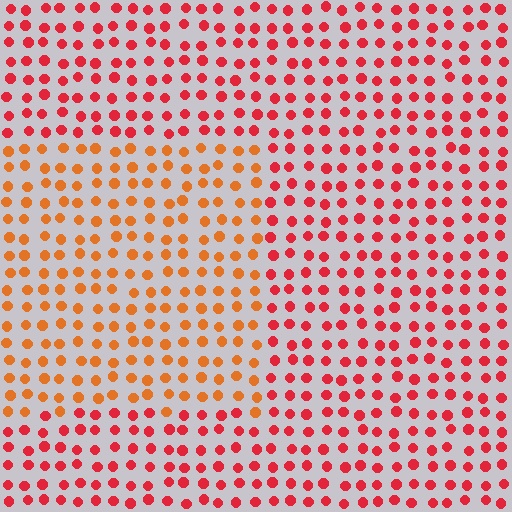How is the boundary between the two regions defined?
The boundary is defined purely by a slight shift in hue (about 32 degrees). Spacing, size, and orientation are identical on both sides.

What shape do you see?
I see a rectangle.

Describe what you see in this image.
The image is filled with small red elements in a uniform arrangement. A rectangle-shaped region is visible where the elements are tinted to a slightly different hue, forming a subtle color boundary.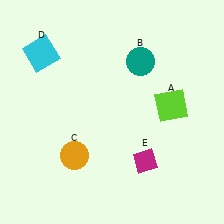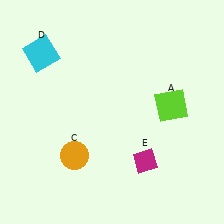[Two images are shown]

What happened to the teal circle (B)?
The teal circle (B) was removed in Image 2. It was in the top-right area of Image 1.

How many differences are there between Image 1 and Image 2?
There is 1 difference between the two images.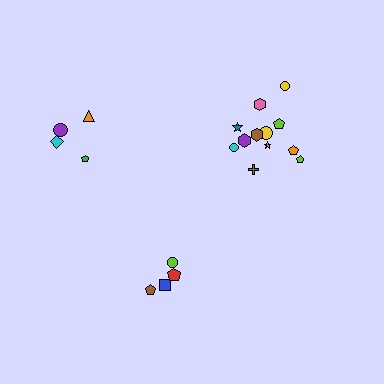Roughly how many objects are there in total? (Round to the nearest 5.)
Roughly 20 objects in total.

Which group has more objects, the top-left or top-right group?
The top-right group.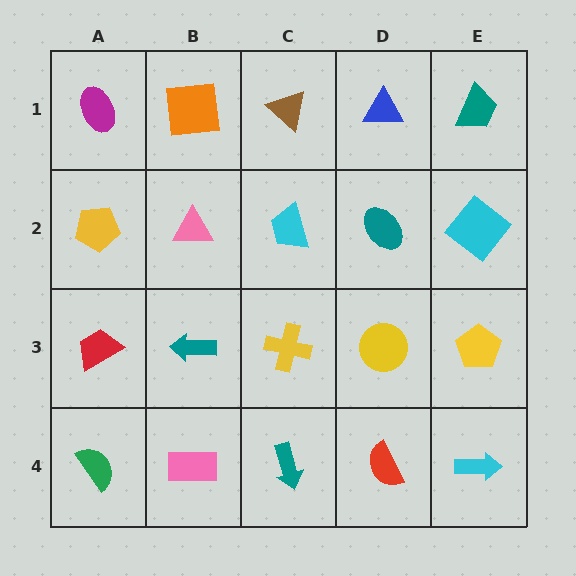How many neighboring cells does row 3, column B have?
4.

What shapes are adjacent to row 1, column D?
A teal ellipse (row 2, column D), a brown triangle (row 1, column C), a teal trapezoid (row 1, column E).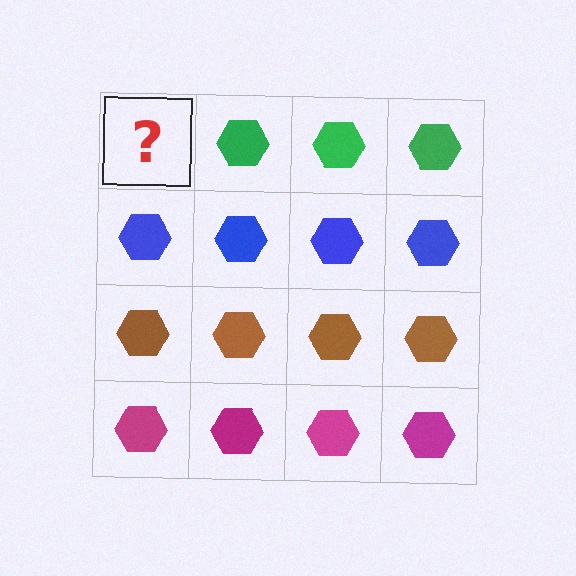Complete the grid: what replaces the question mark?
The question mark should be replaced with a green hexagon.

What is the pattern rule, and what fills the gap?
The rule is that each row has a consistent color. The gap should be filled with a green hexagon.